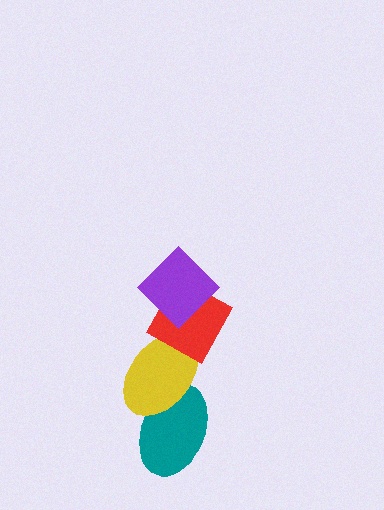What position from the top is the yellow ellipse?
The yellow ellipse is 3rd from the top.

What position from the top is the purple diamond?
The purple diamond is 1st from the top.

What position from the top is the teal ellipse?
The teal ellipse is 4th from the top.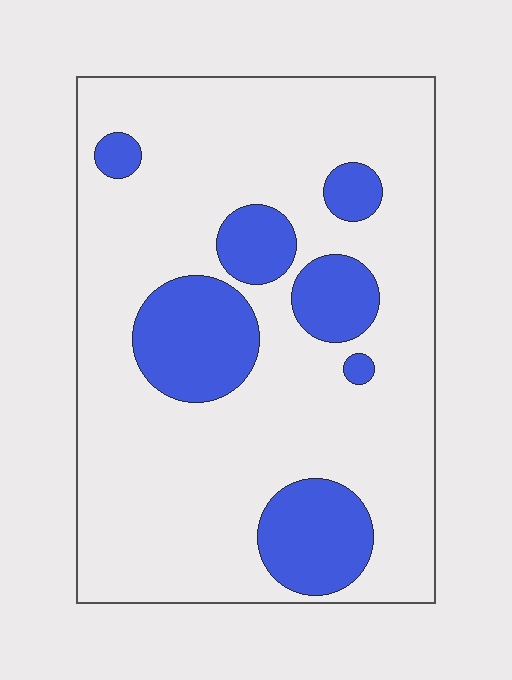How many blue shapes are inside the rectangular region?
7.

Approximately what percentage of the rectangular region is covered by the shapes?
Approximately 20%.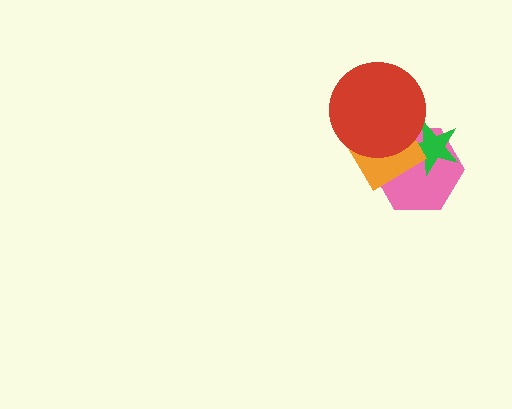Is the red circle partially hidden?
No, no other shape covers it.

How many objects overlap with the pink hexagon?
3 objects overlap with the pink hexagon.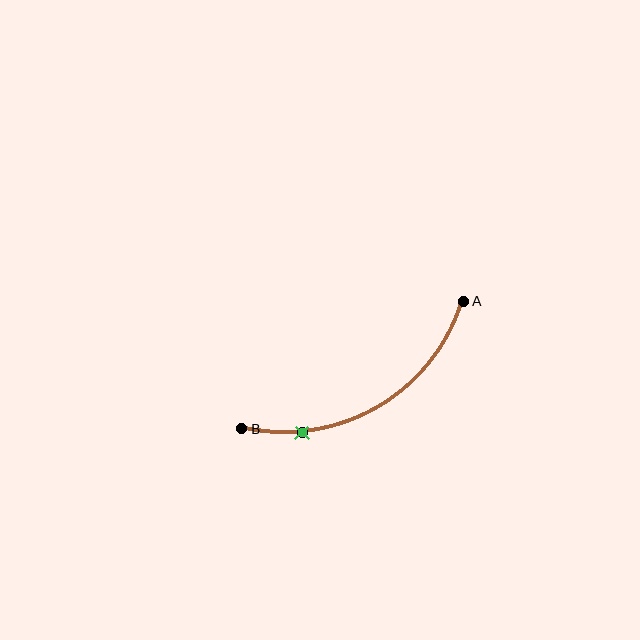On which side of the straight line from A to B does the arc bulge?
The arc bulges below the straight line connecting A and B.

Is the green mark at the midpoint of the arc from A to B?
No. The green mark lies on the arc but is closer to endpoint B. The arc midpoint would be at the point on the curve equidistant along the arc from both A and B.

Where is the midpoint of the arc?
The arc midpoint is the point on the curve farthest from the straight line joining A and B. It sits below that line.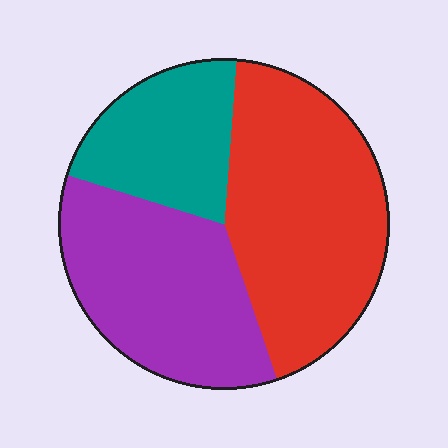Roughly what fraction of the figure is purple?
Purple covers 35% of the figure.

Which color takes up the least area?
Teal, at roughly 20%.